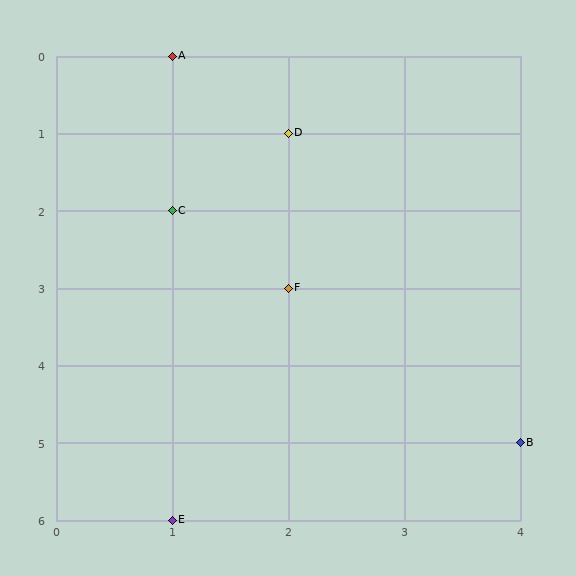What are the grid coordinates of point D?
Point D is at grid coordinates (2, 1).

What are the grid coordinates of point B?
Point B is at grid coordinates (4, 5).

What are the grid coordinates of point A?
Point A is at grid coordinates (1, 0).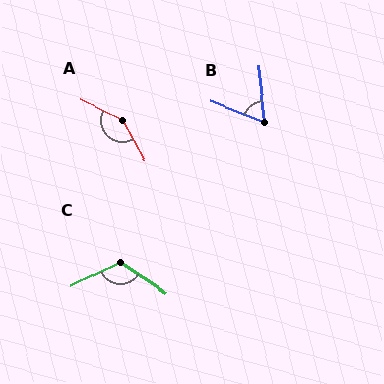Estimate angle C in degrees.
Approximately 120 degrees.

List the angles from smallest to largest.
B (63°), C (120°), A (145°).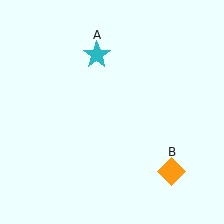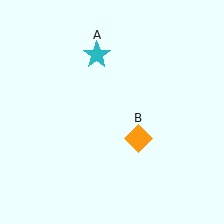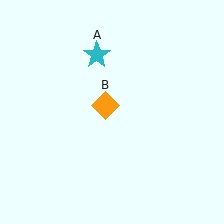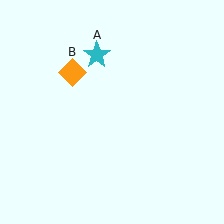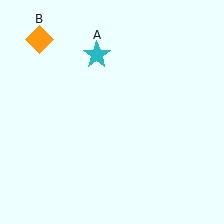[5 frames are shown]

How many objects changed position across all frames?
1 object changed position: orange diamond (object B).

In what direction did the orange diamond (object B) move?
The orange diamond (object B) moved up and to the left.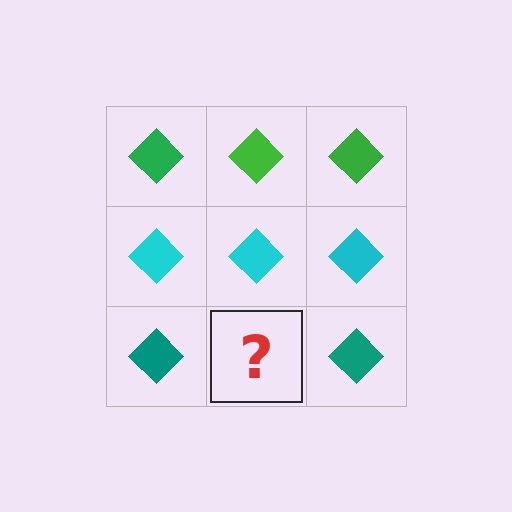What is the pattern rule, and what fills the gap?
The rule is that each row has a consistent color. The gap should be filled with a teal diamond.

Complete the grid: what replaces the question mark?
The question mark should be replaced with a teal diamond.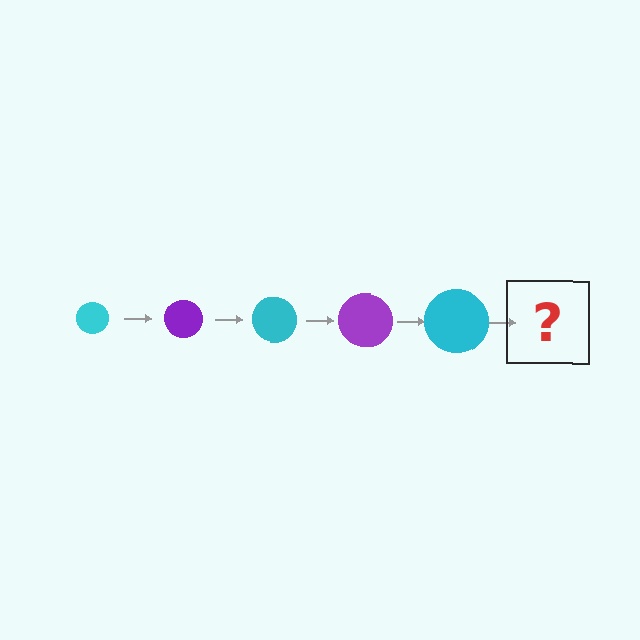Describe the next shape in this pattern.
It should be a purple circle, larger than the previous one.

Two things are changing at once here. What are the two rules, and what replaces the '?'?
The two rules are that the circle grows larger each step and the color cycles through cyan and purple. The '?' should be a purple circle, larger than the previous one.